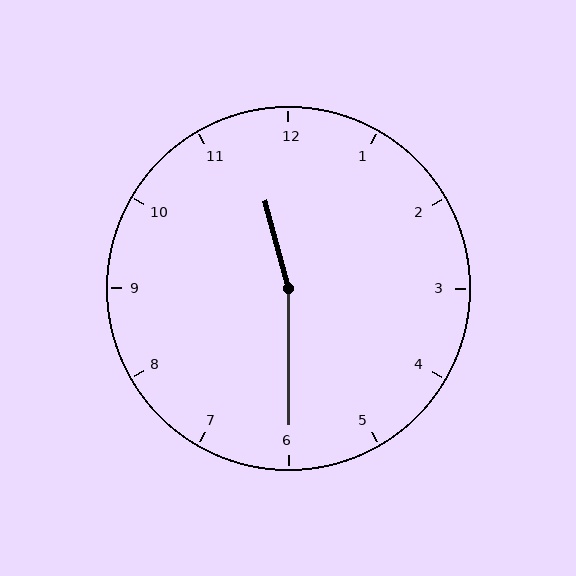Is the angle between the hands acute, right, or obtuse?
It is obtuse.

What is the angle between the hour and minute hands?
Approximately 165 degrees.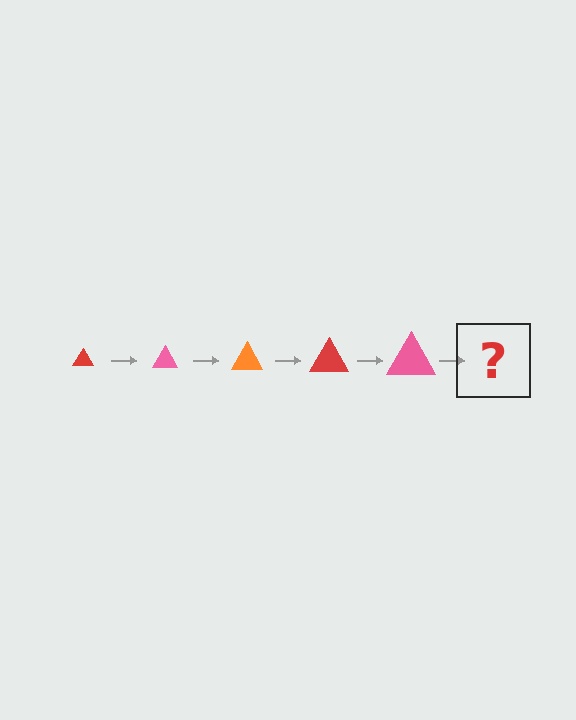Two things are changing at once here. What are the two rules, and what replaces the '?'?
The two rules are that the triangle grows larger each step and the color cycles through red, pink, and orange. The '?' should be an orange triangle, larger than the previous one.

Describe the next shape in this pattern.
It should be an orange triangle, larger than the previous one.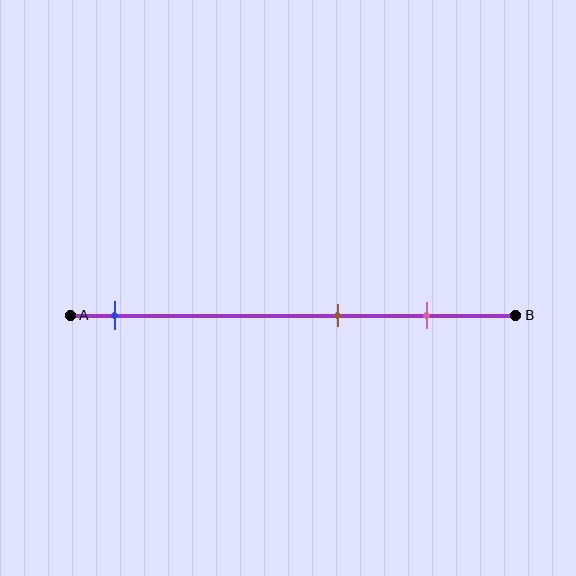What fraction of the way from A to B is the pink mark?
The pink mark is approximately 80% (0.8) of the way from A to B.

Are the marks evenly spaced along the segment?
No, the marks are not evenly spaced.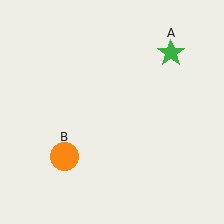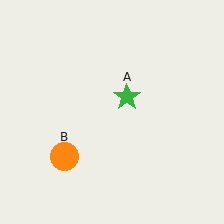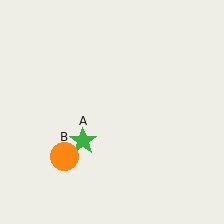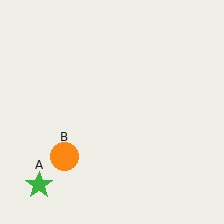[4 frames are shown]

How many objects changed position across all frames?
1 object changed position: green star (object A).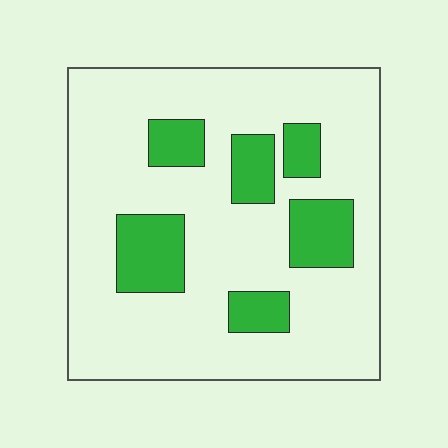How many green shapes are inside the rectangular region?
6.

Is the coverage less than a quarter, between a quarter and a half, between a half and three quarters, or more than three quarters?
Less than a quarter.